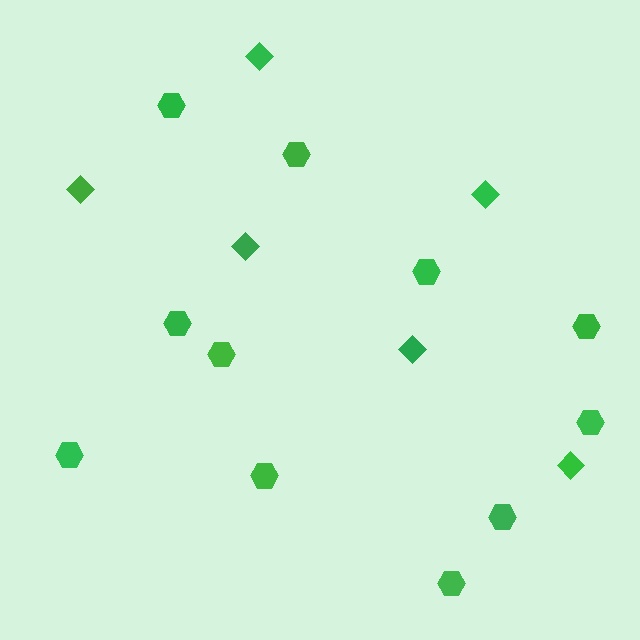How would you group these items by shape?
There are 2 groups: one group of diamonds (6) and one group of hexagons (11).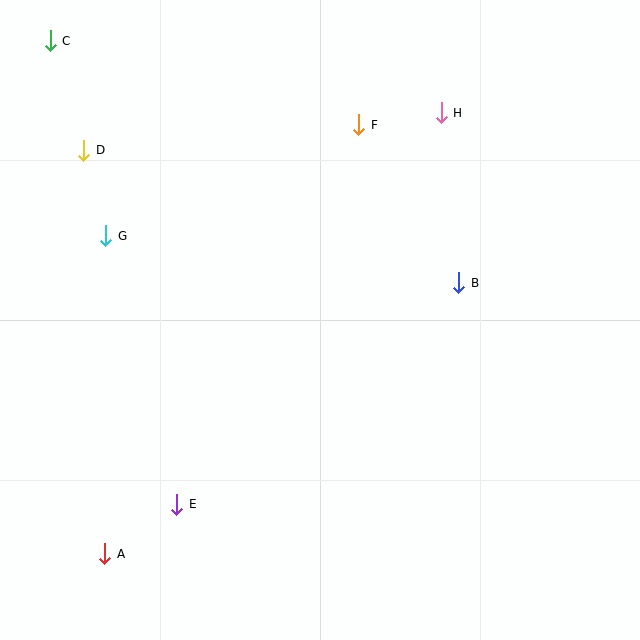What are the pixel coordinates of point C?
Point C is at (50, 41).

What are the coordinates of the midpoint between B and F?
The midpoint between B and F is at (409, 204).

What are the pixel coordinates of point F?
Point F is at (359, 125).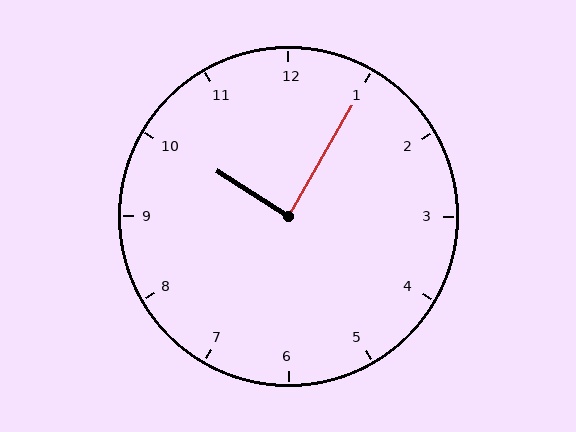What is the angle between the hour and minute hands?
Approximately 88 degrees.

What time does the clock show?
10:05.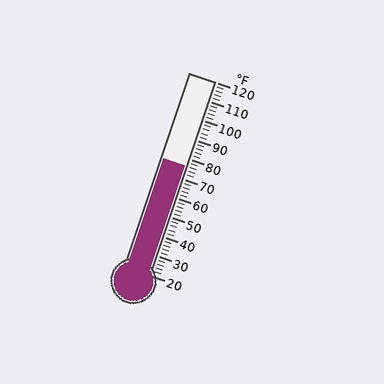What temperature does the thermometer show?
The thermometer shows approximately 76°F.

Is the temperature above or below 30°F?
The temperature is above 30°F.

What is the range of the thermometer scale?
The thermometer scale ranges from 20°F to 120°F.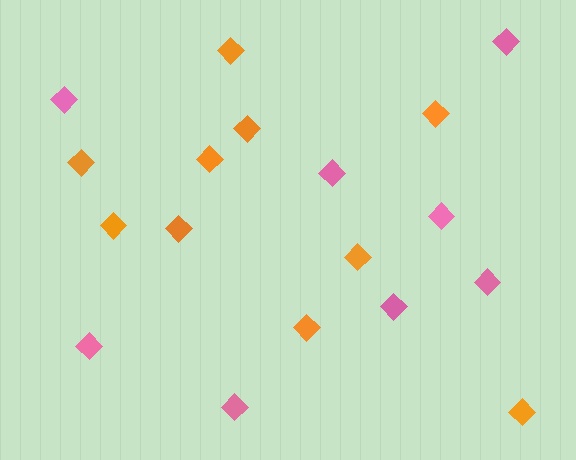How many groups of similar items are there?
There are 2 groups: one group of pink diamonds (8) and one group of orange diamonds (10).